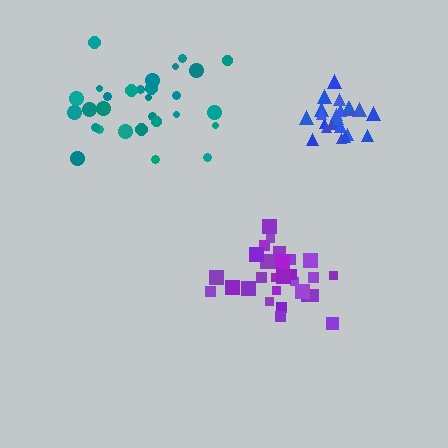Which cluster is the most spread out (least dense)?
Teal.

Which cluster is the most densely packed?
Blue.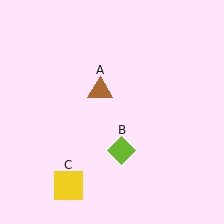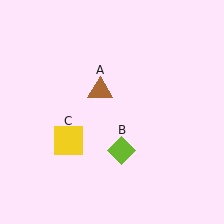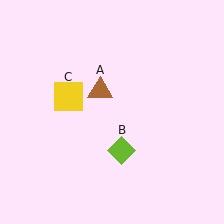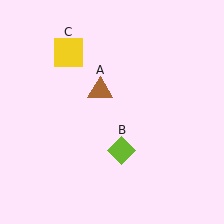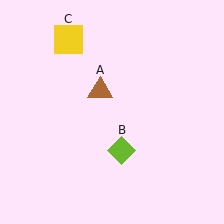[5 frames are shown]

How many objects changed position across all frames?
1 object changed position: yellow square (object C).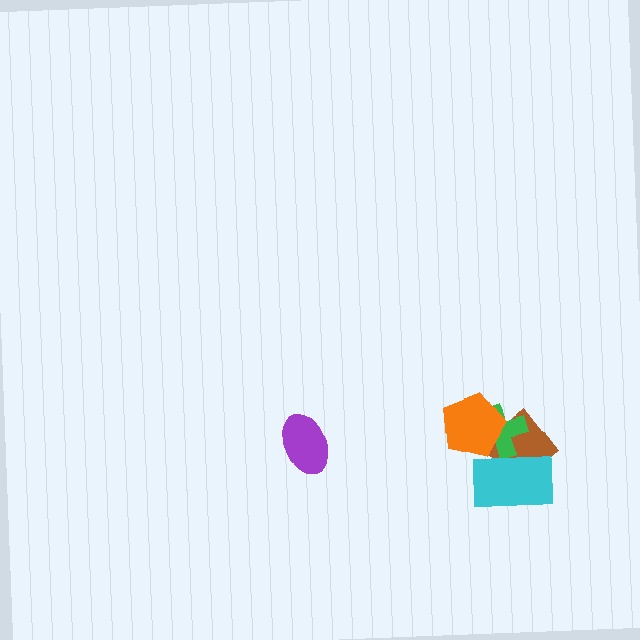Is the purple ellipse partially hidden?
No, no other shape covers it.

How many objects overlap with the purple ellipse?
0 objects overlap with the purple ellipse.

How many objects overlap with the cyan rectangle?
2 objects overlap with the cyan rectangle.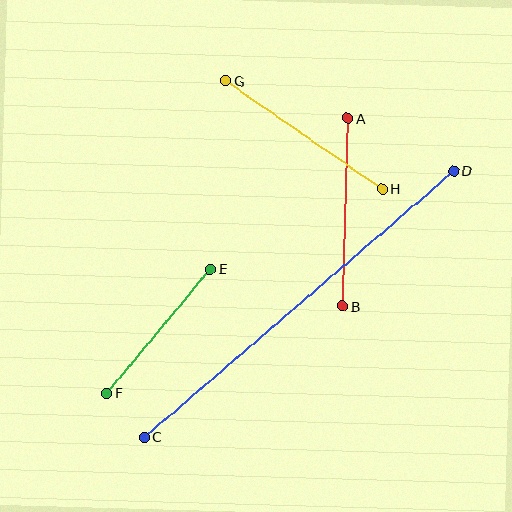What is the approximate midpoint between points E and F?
The midpoint is at approximately (158, 331) pixels.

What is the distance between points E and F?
The distance is approximately 162 pixels.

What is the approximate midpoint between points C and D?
The midpoint is at approximately (299, 304) pixels.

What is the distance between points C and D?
The distance is approximately 409 pixels.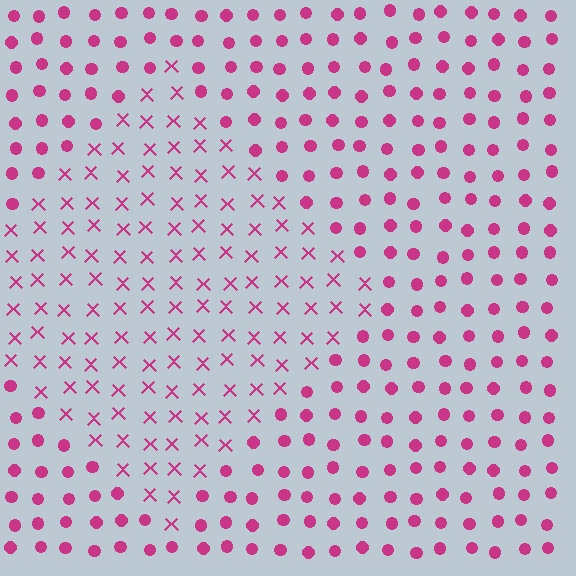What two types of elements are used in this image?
The image uses X marks inside the diamond region and circles outside it.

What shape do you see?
I see a diamond.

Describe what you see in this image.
The image is filled with small magenta elements arranged in a uniform grid. A diamond-shaped region contains X marks, while the surrounding area contains circles. The boundary is defined purely by the change in element shape.